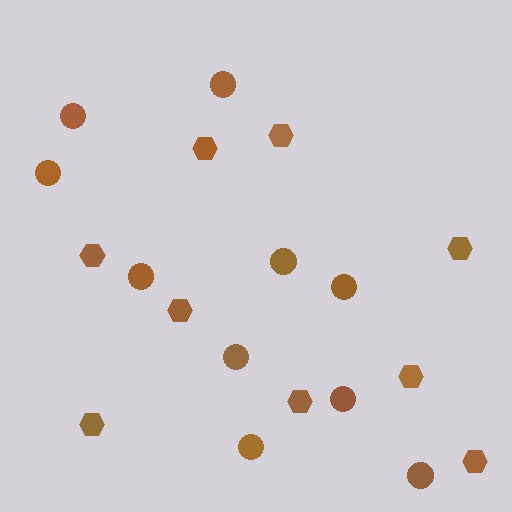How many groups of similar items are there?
There are 2 groups: one group of hexagons (9) and one group of circles (10).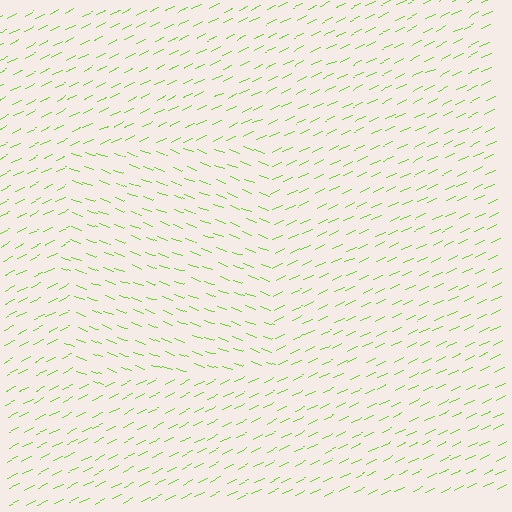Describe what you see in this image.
The image is filled with small lime line segments. A rectangle region in the image has lines oriented differently from the surrounding lines, creating a visible texture boundary.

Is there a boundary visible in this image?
Yes, there is a texture boundary formed by a change in line orientation.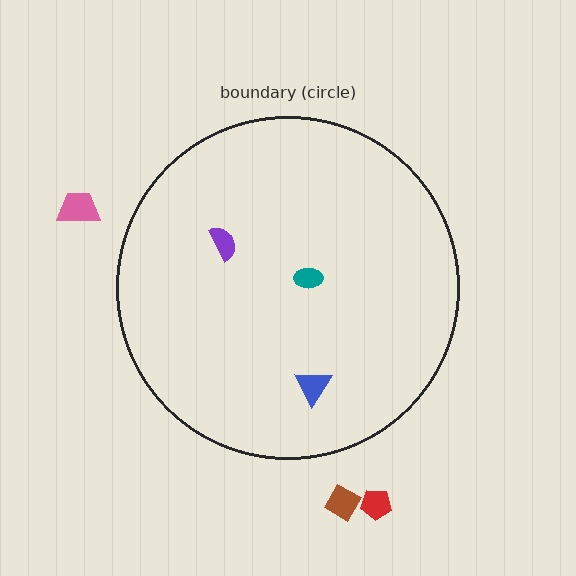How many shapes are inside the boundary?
3 inside, 3 outside.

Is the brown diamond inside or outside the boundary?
Outside.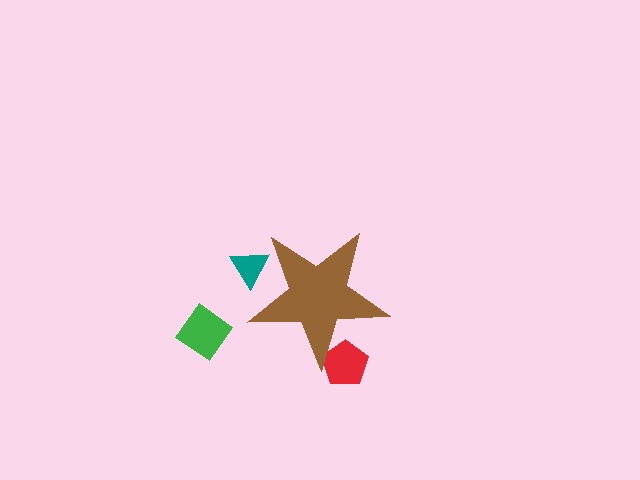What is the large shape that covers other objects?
A brown star.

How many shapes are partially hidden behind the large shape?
2 shapes are partially hidden.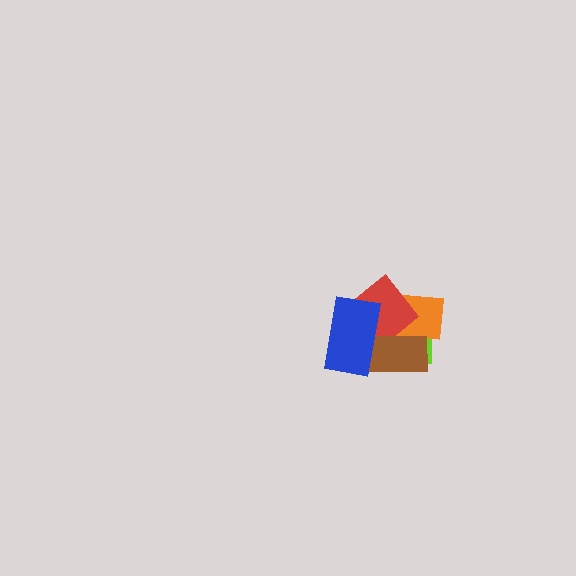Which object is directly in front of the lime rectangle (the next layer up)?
The orange rectangle is directly in front of the lime rectangle.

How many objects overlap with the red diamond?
4 objects overlap with the red diamond.